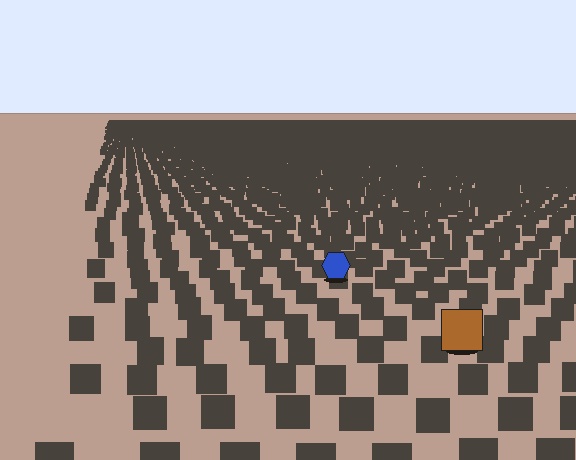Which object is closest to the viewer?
The brown square is closest. The texture marks near it are larger and more spread out.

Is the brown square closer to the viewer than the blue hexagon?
Yes. The brown square is closer — you can tell from the texture gradient: the ground texture is coarser near it.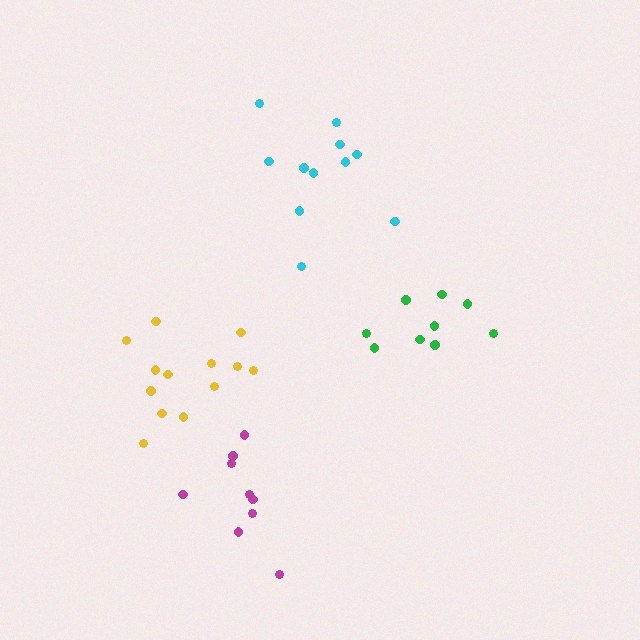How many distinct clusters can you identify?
There are 4 distinct clusters.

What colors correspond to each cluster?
The clusters are colored: cyan, yellow, green, magenta.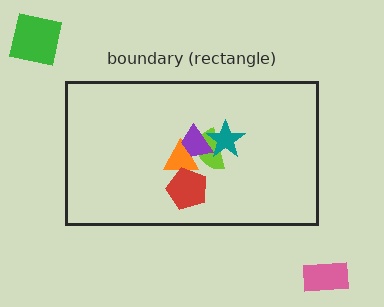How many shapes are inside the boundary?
5 inside, 2 outside.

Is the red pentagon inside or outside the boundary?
Inside.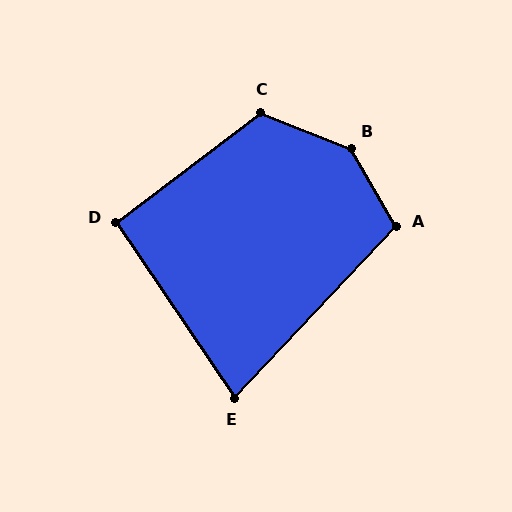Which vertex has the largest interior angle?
B, at approximately 142 degrees.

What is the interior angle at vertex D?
Approximately 93 degrees (approximately right).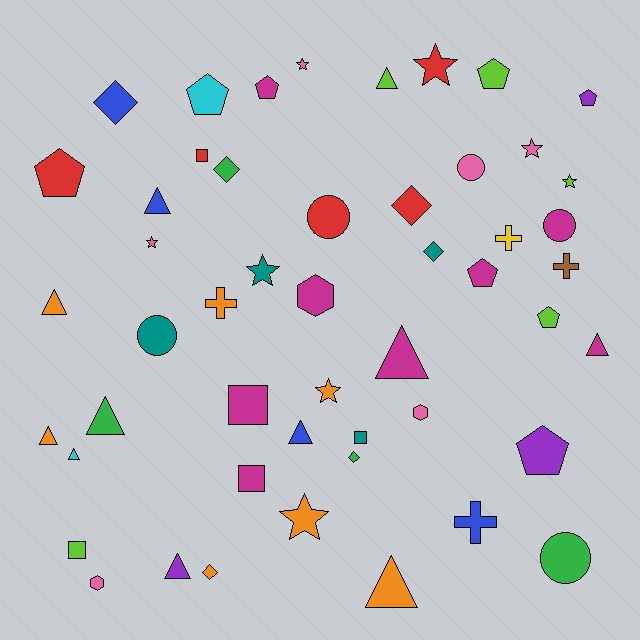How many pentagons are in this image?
There are 8 pentagons.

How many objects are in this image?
There are 50 objects.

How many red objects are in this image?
There are 5 red objects.